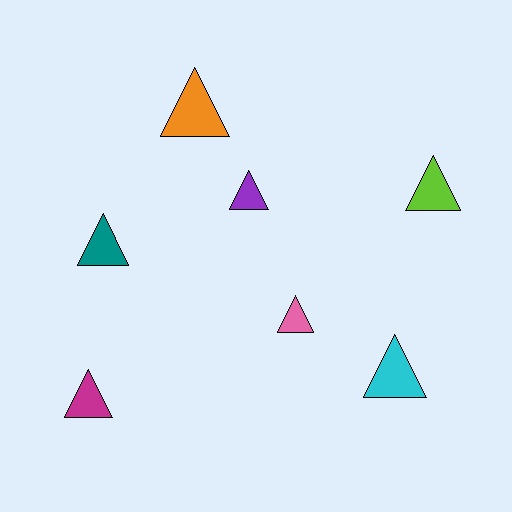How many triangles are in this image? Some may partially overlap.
There are 7 triangles.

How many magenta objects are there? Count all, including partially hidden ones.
There is 1 magenta object.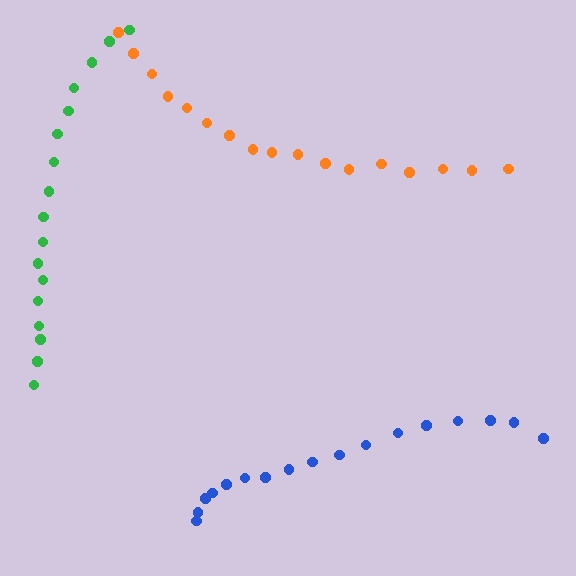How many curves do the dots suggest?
There are 3 distinct paths.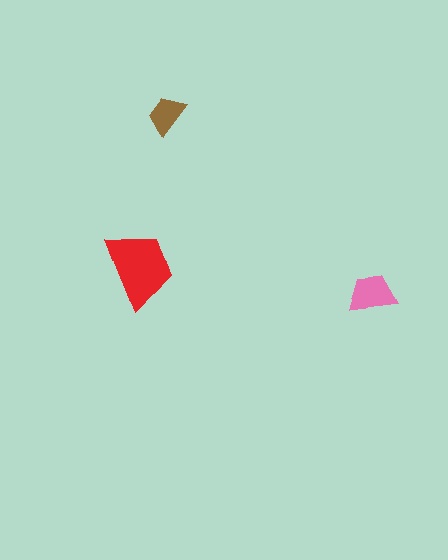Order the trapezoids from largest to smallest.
the red one, the pink one, the brown one.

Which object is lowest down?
The pink trapezoid is bottommost.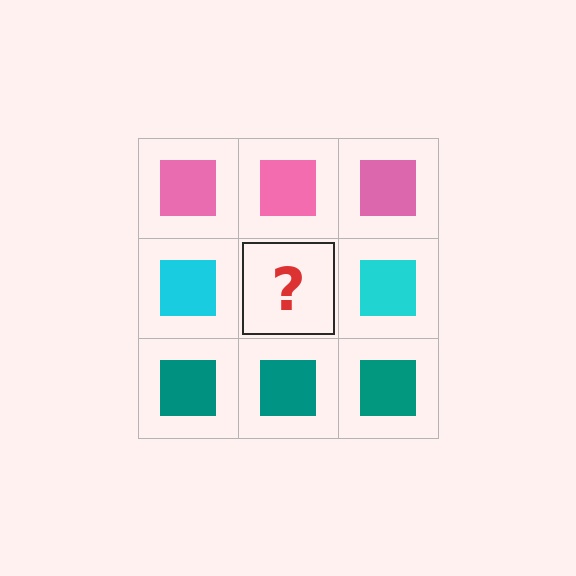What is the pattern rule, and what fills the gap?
The rule is that each row has a consistent color. The gap should be filled with a cyan square.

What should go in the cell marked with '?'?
The missing cell should contain a cyan square.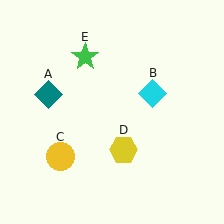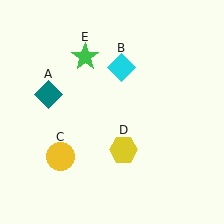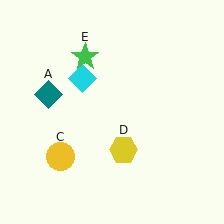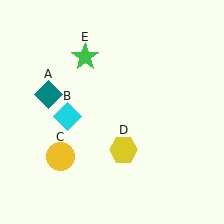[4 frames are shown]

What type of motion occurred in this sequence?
The cyan diamond (object B) rotated counterclockwise around the center of the scene.